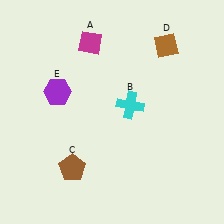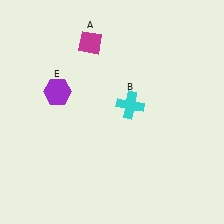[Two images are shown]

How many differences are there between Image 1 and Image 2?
There are 2 differences between the two images.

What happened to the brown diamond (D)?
The brown diamond (D) was removed in Image 2. It was in the top-right area of Image 1.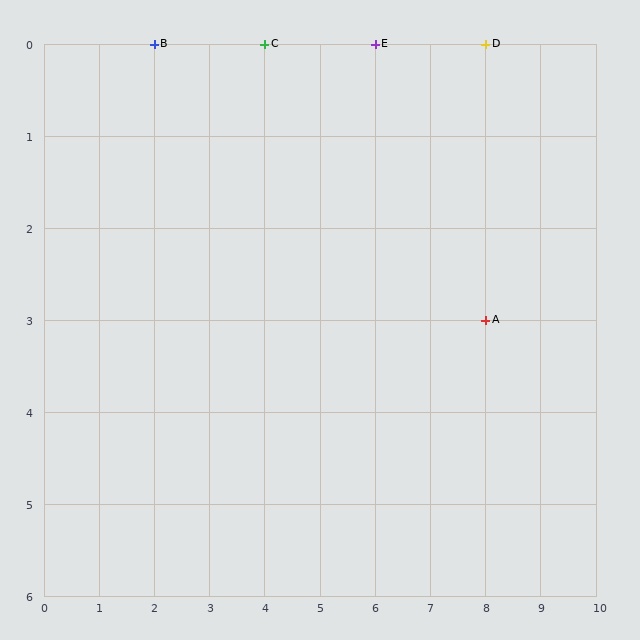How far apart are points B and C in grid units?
Points B and C are 2 columns apart.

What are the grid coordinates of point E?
Point E is at grid coordinates (6, 0).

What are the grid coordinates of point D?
Point D is at grid coordinates (8, 0).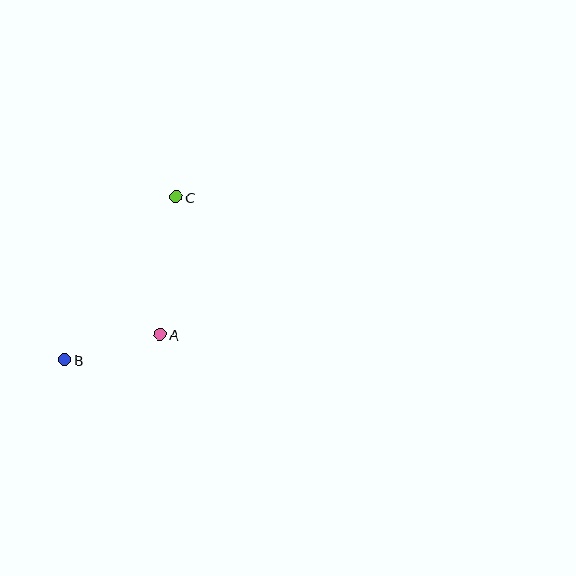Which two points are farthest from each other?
Points B and C are farthest from each other.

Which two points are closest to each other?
Points A and B are closest to each other.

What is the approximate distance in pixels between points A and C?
The distance between A and C is approximately 138 pixels.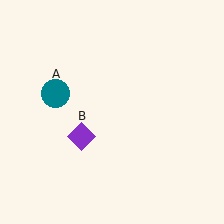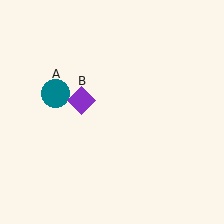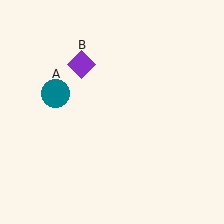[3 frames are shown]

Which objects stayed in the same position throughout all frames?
Teal circle (object A) remained stationary.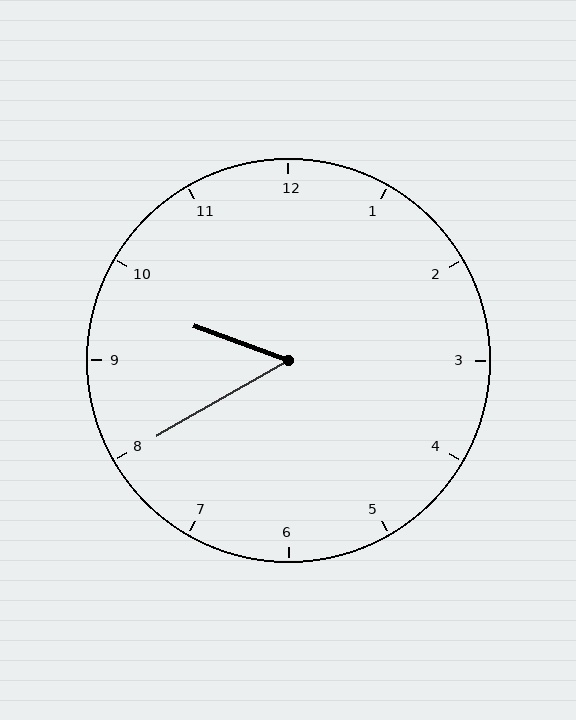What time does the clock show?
9:40.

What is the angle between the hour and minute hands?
Approximately 50 degrees.